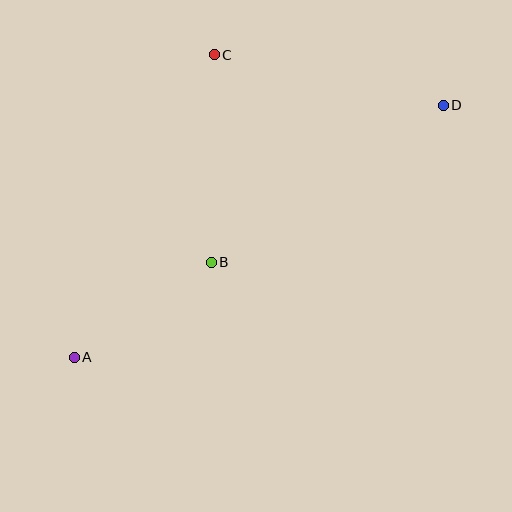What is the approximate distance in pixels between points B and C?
The distance between B and C is approximately 208 pixels.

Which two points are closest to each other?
Points A and B are closest to each other.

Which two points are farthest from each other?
Points A and D are farthest from each other.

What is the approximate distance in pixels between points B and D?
The distance between B and D is approximately 280 pixels.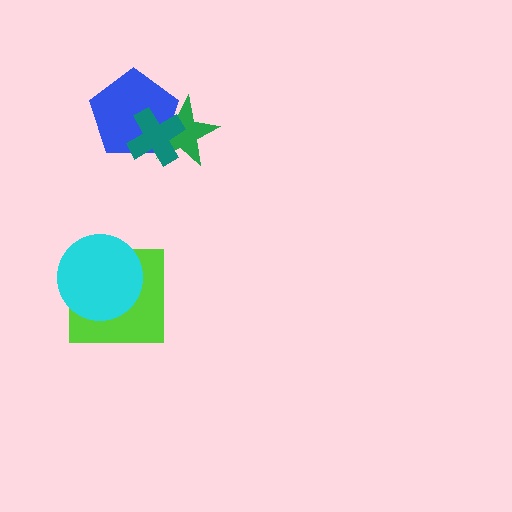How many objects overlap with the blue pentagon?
2 objects overlap with the blue pentagon.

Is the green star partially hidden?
Yes, it is partially covered by another shape.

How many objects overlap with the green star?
2 objects overlap with the green star.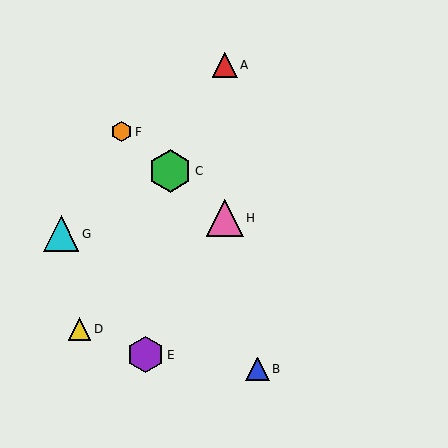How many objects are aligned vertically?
2 objects (A, H) are aligned vertically.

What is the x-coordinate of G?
Object G is at x≈61.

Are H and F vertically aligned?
No, H is at x≈225 and F is at x≈122.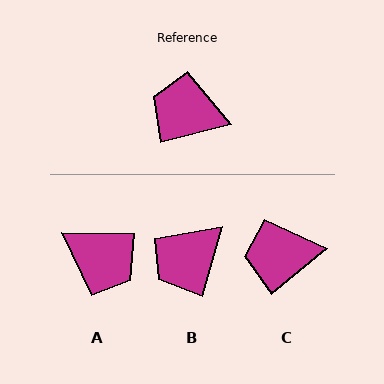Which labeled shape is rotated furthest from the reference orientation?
A, about 165 degrees away.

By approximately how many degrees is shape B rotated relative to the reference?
Approximately 60 degrees counter-clockwise.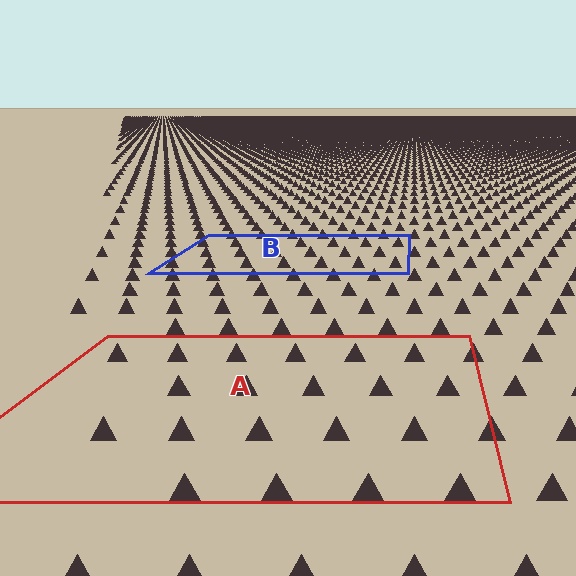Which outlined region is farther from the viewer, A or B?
Region B is farther from the viewer — the texture elements inside it appear smaller and more densely packed.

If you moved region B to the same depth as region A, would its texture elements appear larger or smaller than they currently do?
They would appear larger. At a closer depth, the same texture elements are projected at a bigger on-screen size.